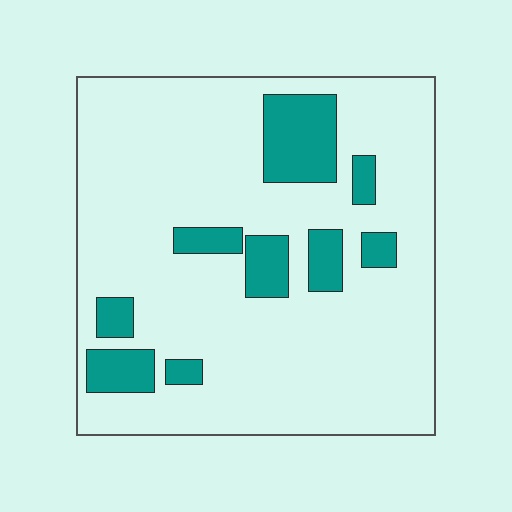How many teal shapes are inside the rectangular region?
9.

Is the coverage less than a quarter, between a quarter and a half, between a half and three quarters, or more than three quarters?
Less than a quarter.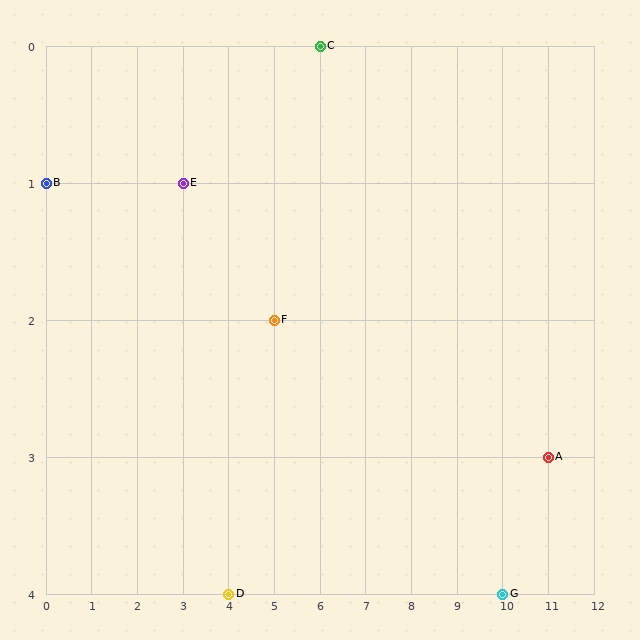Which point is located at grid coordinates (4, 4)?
Point D is at (4, 4).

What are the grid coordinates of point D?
Point D is at grid coordinates (4, 4).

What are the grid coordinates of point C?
Point C is at grid coordinates (6, 0).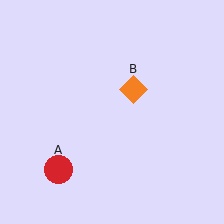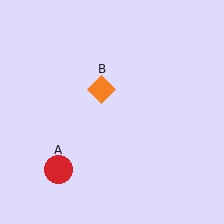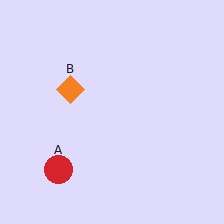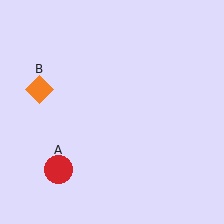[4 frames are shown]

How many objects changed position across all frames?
1 object changed position: orange diamond (object B).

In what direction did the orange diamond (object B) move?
The orange diamond (object B) moved left.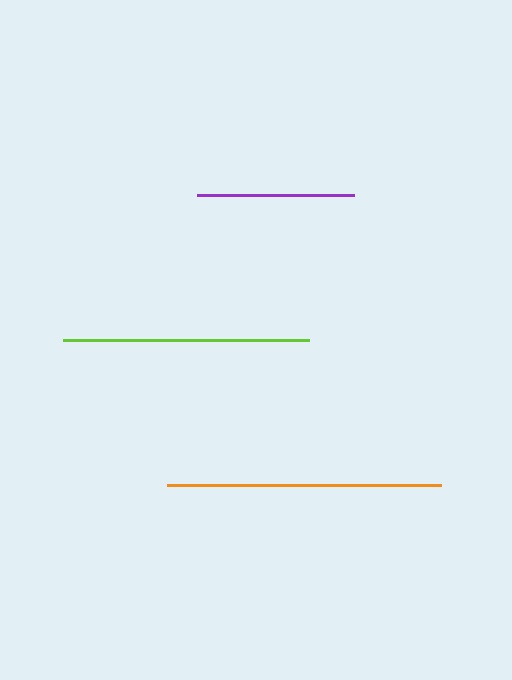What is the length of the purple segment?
The purple segment is approximately 157 pixels long.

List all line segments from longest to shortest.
From longest to shortest: orange, lime, purple.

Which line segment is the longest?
The orange line is the longest at approximately 275 pixels.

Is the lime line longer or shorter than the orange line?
The orange line is longer than the lime line.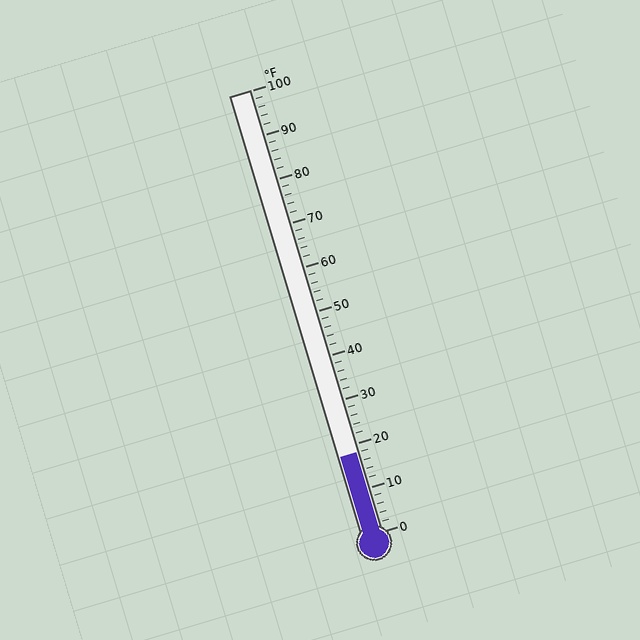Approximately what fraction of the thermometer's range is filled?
The thermometer is filled to approximately 20% of its range.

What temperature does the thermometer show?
The thermometer shows approximately 18°F.